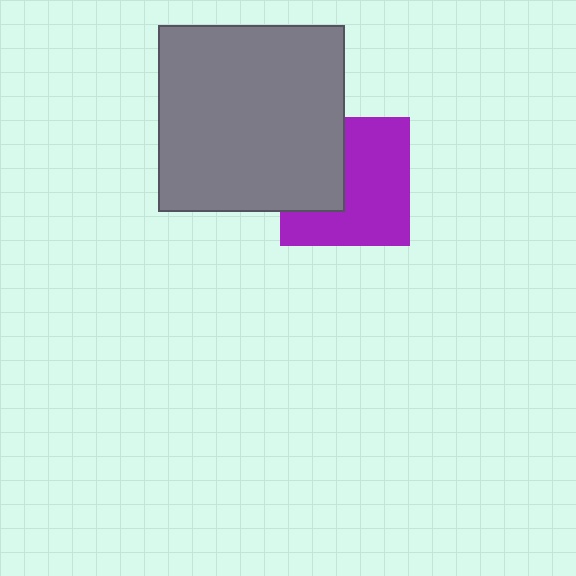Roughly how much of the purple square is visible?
About half of it is visible (roughly 63%).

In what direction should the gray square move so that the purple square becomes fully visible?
The gray square should move left. That is the shortest direction to clear the overlap and leave the purple square fully visible.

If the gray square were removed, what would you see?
You would see the complete purple square.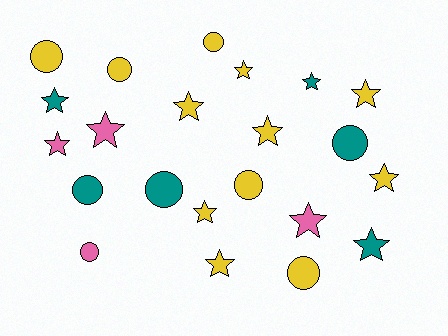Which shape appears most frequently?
Star, with 13 objects.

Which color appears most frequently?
Yellow, with 12 objects.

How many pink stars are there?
There are 3 pink stars.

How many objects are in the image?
There are 22 objects.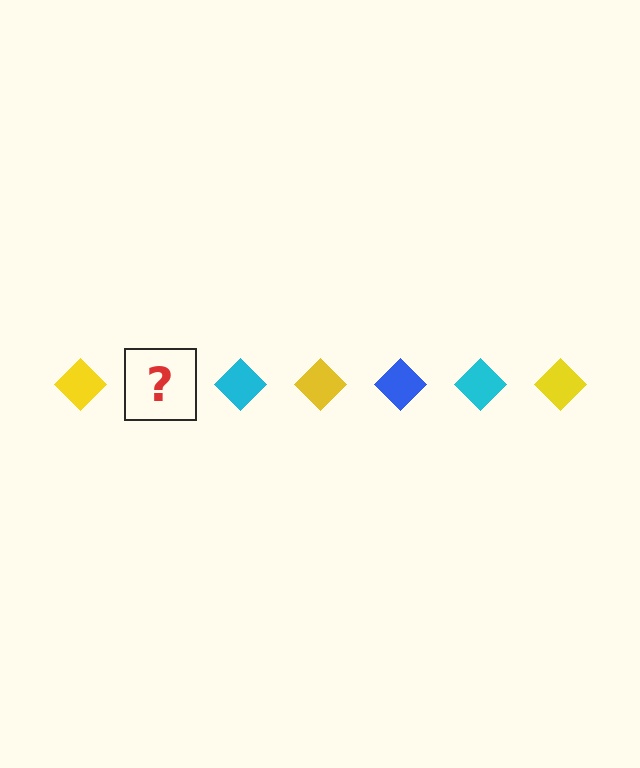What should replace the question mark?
The question mark should be replaced with a blue diamond.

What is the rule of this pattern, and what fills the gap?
The rule is that the pattern cycles through yellow, blue, cyan diamonds. The gap should be filled with a blue diamond.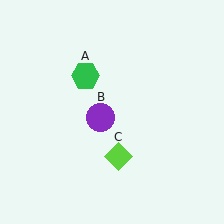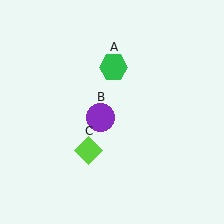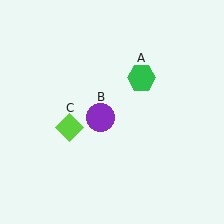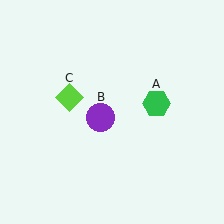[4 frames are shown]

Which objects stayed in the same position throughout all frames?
Purple circle (object B) remained stationary.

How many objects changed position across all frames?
2 objects changed position: green hexagon (object A), lime diamond (object C).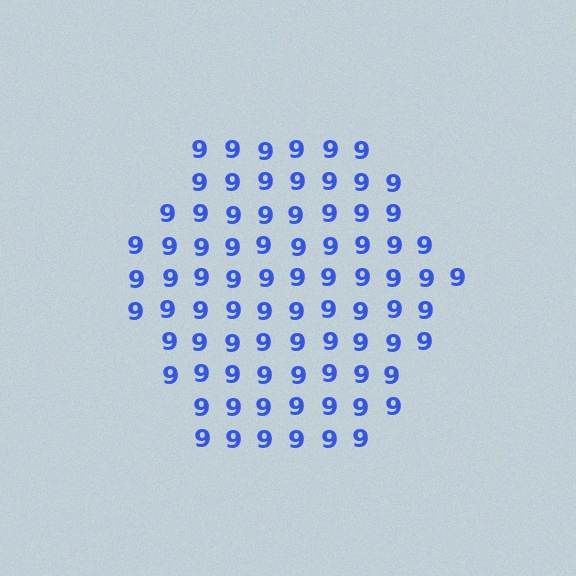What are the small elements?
The small elements are digit 9's.